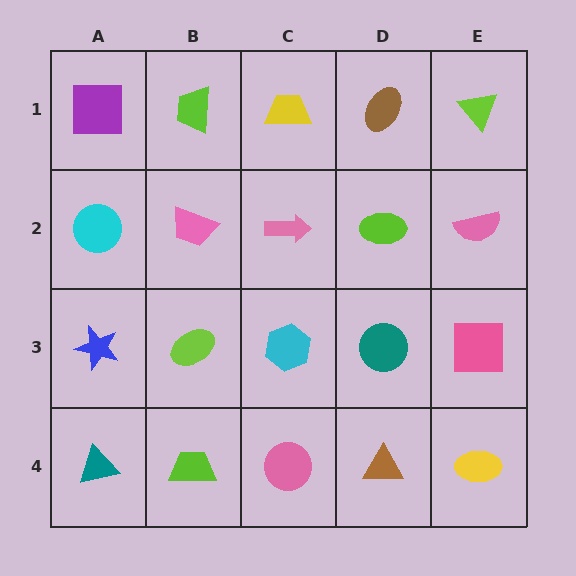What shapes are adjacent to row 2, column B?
A lime trapezoid (row 1, column B), a lime ellipse (row 3, column B), a cyan circle (row 2, column A), a pink arrow (row 2, column C).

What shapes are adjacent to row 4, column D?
A teal circle (row 3, column D), a pink circle (row 4, column C), a yellow ellipse (row 4, column E).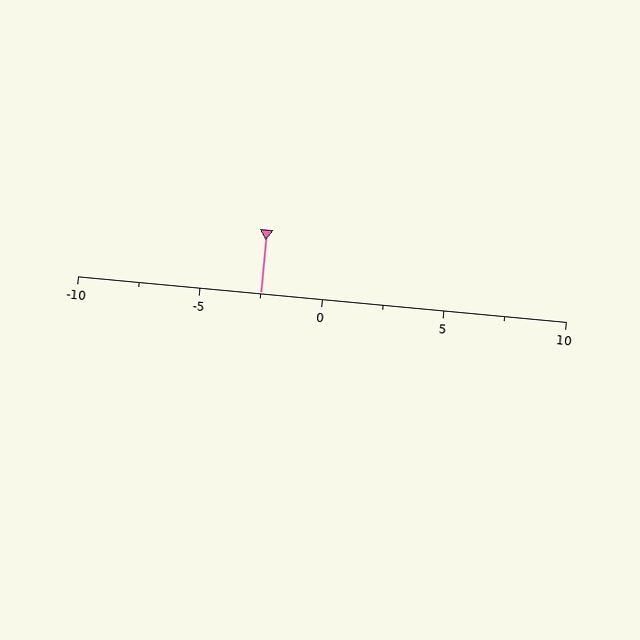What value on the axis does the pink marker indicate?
The marker indicates approximately -2.5.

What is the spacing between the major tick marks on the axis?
The major ticks are spaced 5 apart.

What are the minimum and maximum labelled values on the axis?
The axis runs from -10 to 10.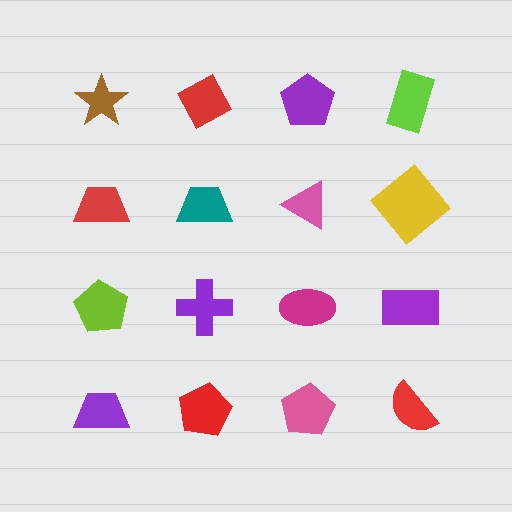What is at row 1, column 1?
A brown star.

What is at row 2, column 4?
A yellow diamond.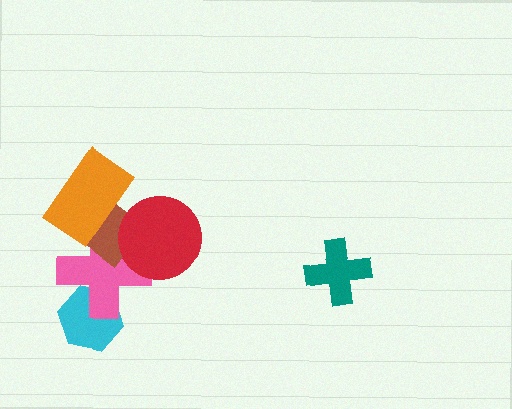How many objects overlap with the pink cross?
4 objects overlap with the pink cross.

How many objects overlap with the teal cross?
0 objects overlap with the teal cross.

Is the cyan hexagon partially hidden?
Yes, it is partially covered by another shape.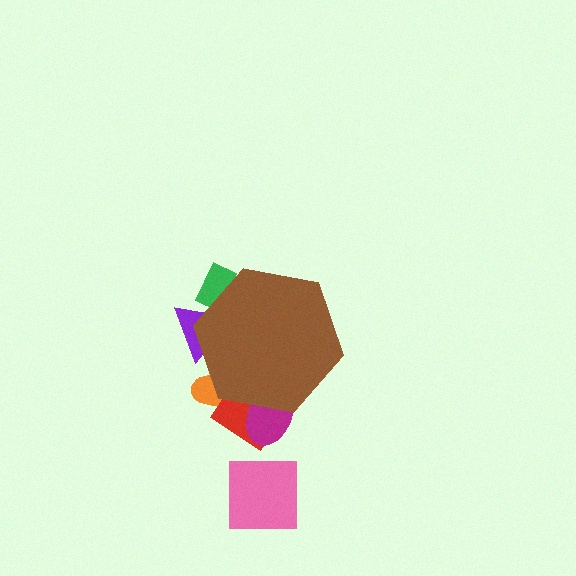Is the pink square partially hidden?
No, the pink square is fully visible.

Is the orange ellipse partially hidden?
Yes, the orange ellipse is partially hidden behind the brown hexagon.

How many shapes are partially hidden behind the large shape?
5 shapes are partially hidden.